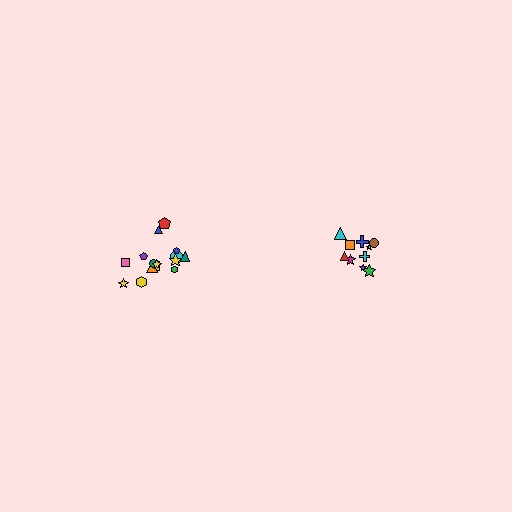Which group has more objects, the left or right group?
The left group.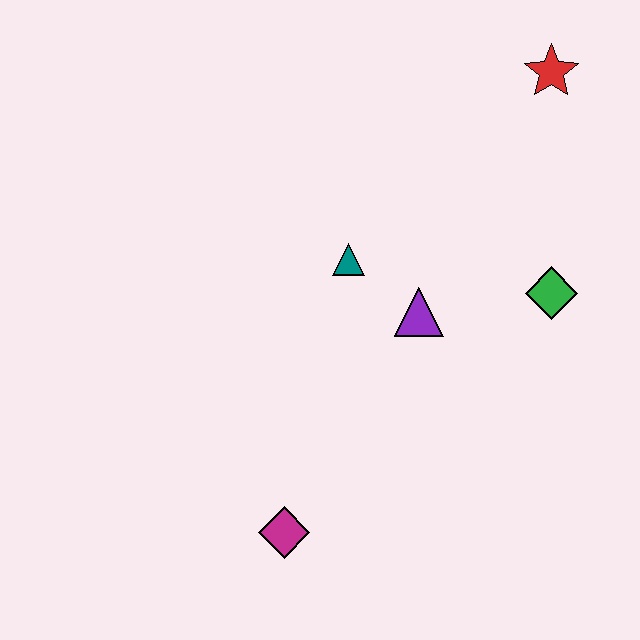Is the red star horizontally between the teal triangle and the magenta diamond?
No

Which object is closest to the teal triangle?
The purple triangle is closest to the teal triangle.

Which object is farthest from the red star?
The magenta diamond is farthest from the red star.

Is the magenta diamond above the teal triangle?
No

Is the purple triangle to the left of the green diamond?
Yes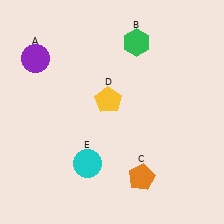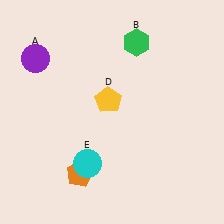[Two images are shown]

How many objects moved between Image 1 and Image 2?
1 object moved between the two images.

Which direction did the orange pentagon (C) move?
The orange pentagon (C) moved left.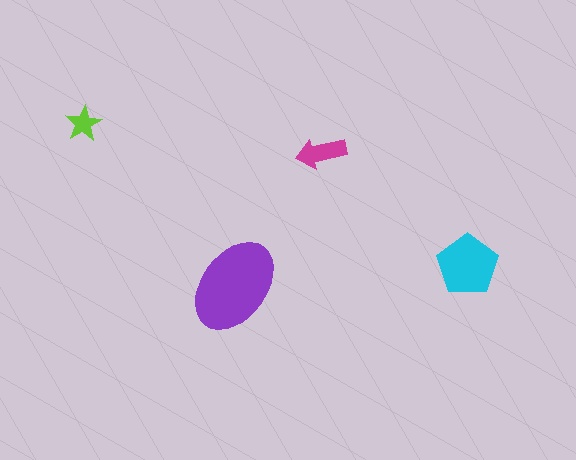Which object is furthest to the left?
The lime star is leftmost.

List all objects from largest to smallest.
The purple ellipse, the cyan pentagon, the magenta arrow, the lime star.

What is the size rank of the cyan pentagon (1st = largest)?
2nd.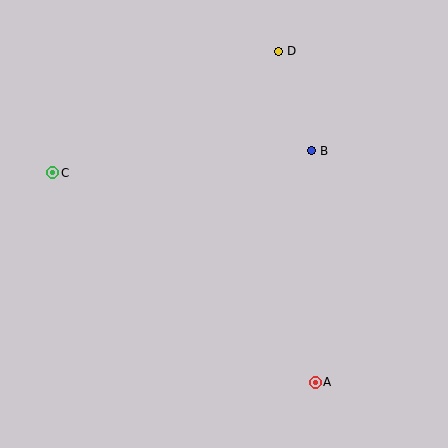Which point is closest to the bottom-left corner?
Point C is closest to the bottom-left corner.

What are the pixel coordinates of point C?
Point C is at (53, 173).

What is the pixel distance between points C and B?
The distance between C and B is 260 pixels.